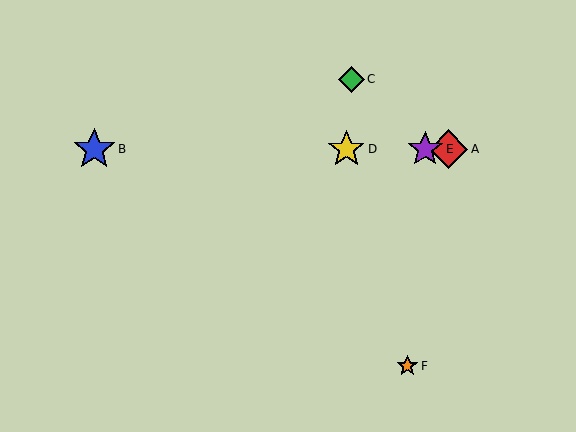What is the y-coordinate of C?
Object C is at y≈79.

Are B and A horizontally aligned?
Yes, both are at y≈149.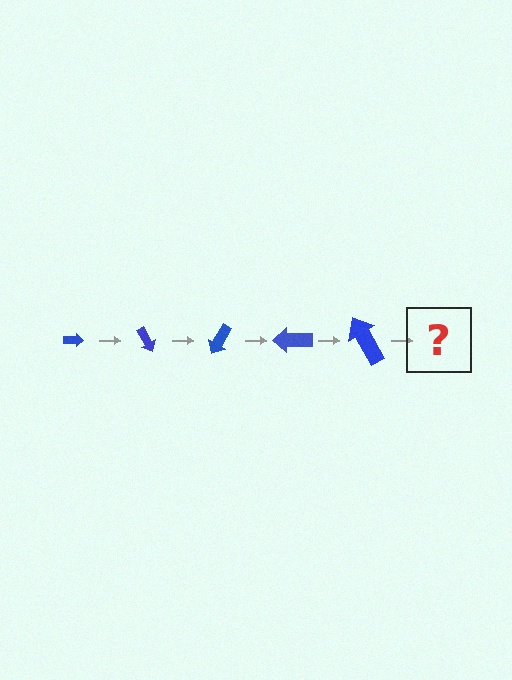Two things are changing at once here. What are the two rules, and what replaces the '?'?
The two rules are that the arrow grows larger each step and it rotates 60 degrees each step. The '?' should be an arrow, larger than the previous one and rotated 300 degrees from the start.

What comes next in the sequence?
The next element should be an arrow, larger than the previous one and rotated 300 degrees from the start.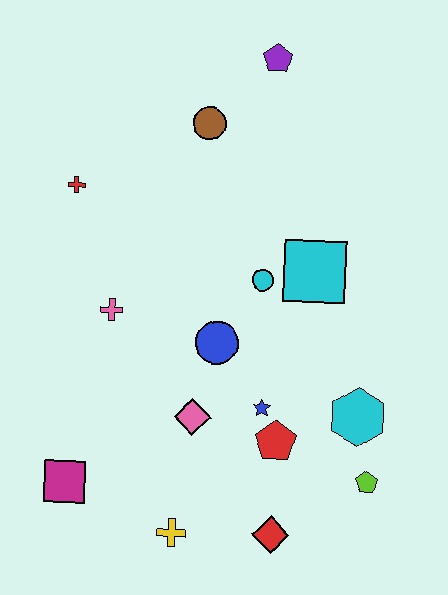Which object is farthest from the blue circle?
The purple pentagon is farthest from the blue circle.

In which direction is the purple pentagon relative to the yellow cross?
The purple pentagon is above the yellow cross.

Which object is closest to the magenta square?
The yellow cross is closest to the magenta square.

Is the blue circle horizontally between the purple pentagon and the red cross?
Yes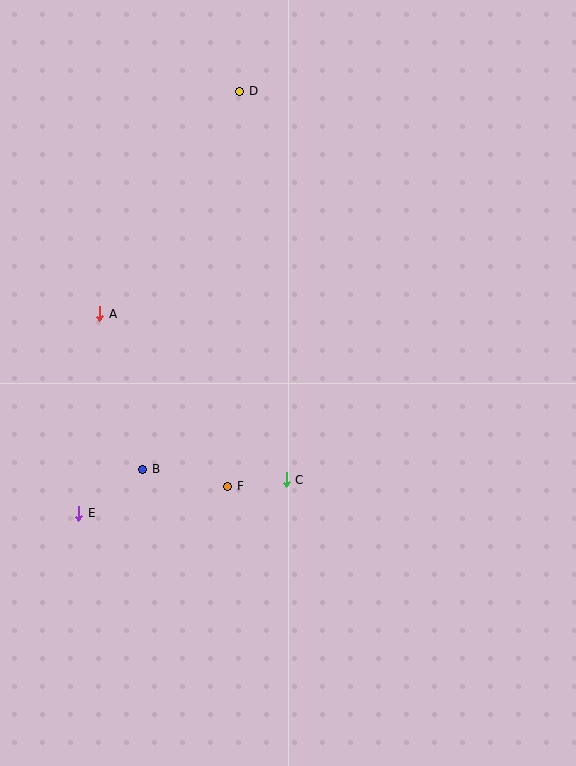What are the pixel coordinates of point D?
Point D is at (240, 91).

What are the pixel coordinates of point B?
Point B is at (143, 469).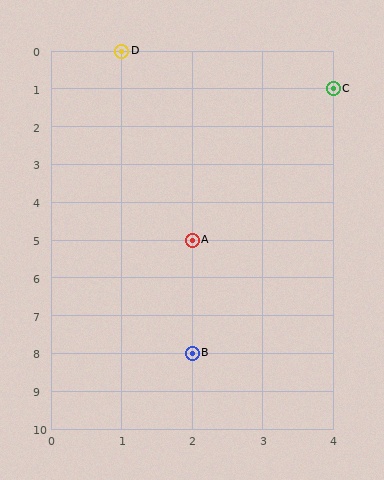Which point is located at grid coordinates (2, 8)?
Point B is at (2, 8).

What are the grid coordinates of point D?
Point D is at grid coordinates (1, 0).